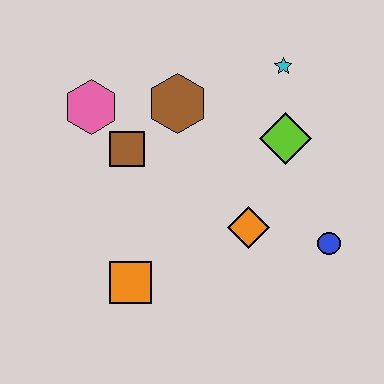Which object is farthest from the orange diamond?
The pink hexagon is farthest from the orange diamond.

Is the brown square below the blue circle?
No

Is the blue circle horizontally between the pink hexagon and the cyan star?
No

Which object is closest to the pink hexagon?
The brown square is closest to the pink hexagon.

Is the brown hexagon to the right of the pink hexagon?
Yes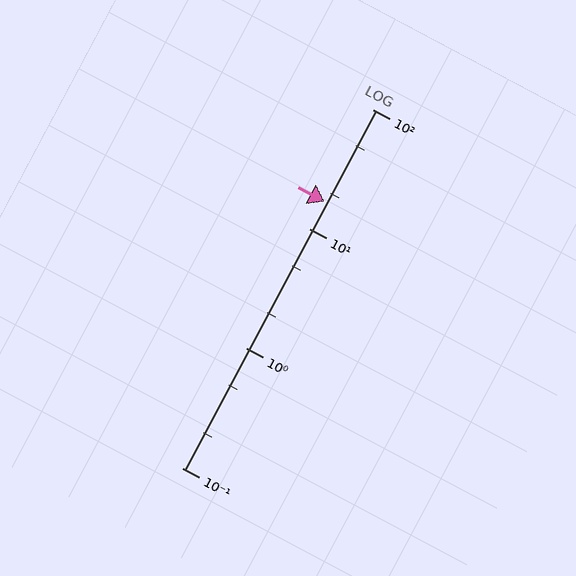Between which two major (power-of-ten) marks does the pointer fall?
The pointer is between 10 and 100.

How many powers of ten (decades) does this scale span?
The scale spans 3 decades, from 0.1 to 100.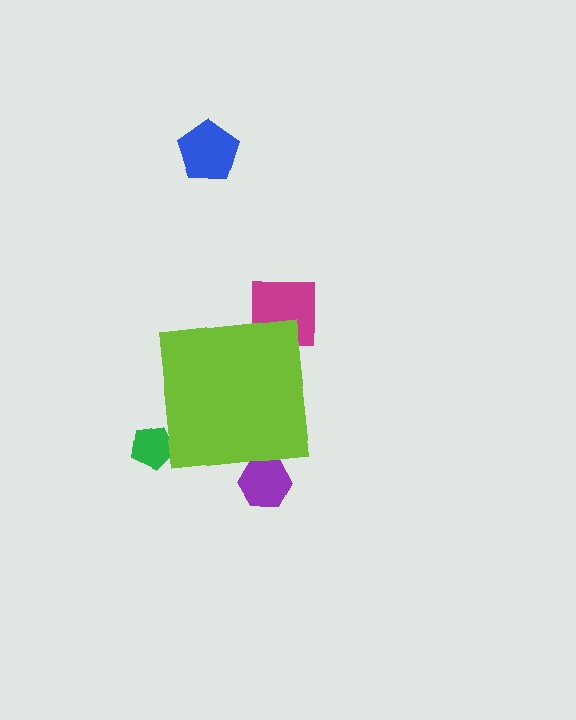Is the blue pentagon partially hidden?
No, the blue pentagon is fully visible.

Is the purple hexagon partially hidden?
Yes, the purple hexagon is partially hidden behind the lime square.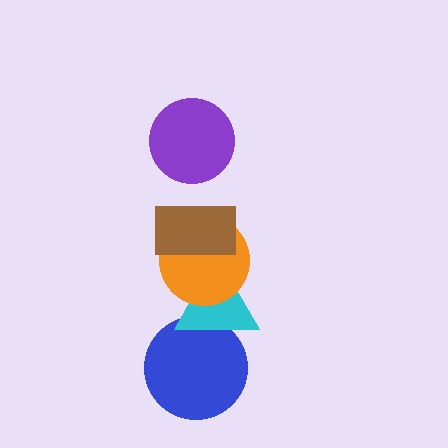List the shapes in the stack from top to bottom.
From top to bottom: the purple circle, the brown rectangle, the orange circle, the cyan triangle, the blue circle.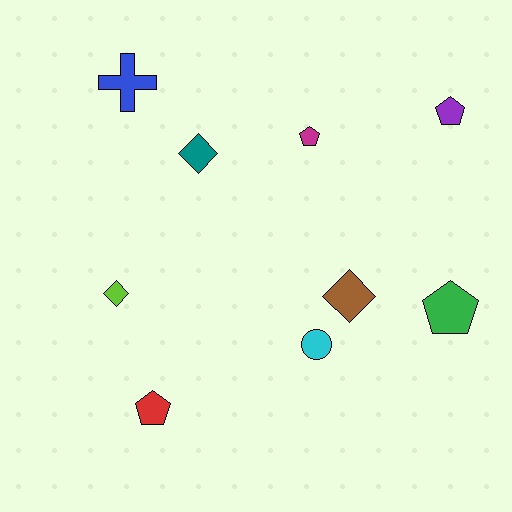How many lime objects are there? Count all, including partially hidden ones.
There is 1 lime object.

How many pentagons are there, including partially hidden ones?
There are 4 pentagons.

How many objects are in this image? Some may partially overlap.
There are 9 objects.